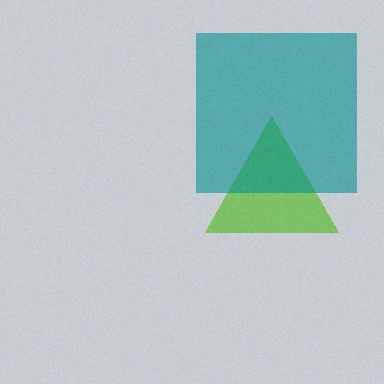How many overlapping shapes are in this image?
There are 2 overlapping shapes in the image.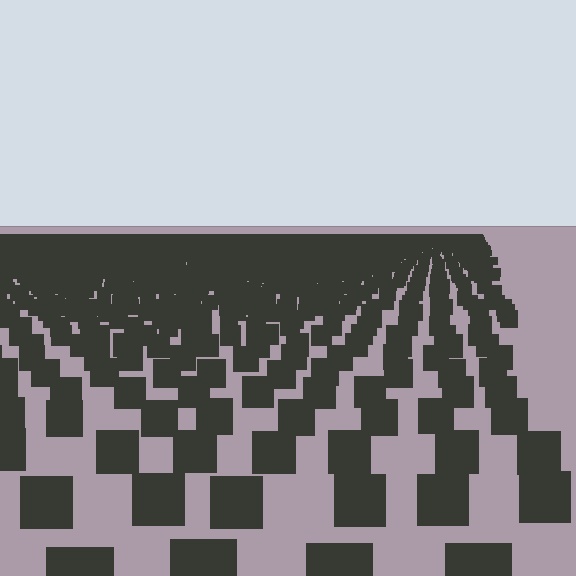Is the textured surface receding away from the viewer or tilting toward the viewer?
The surface is receding away from the viewer. Texture elements get smaller and denser toward the top.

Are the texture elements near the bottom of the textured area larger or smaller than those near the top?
Larger. Near the bottom, elements are closer to the viewer and appear at a bigger on-screen size.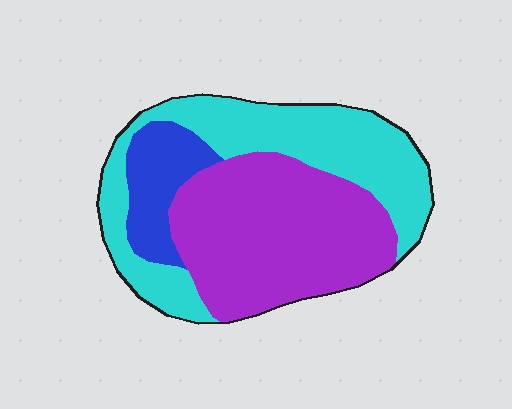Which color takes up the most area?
Purple, at roughly 45%.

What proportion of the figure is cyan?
Cyan takes up between a quarter and a half of the figure.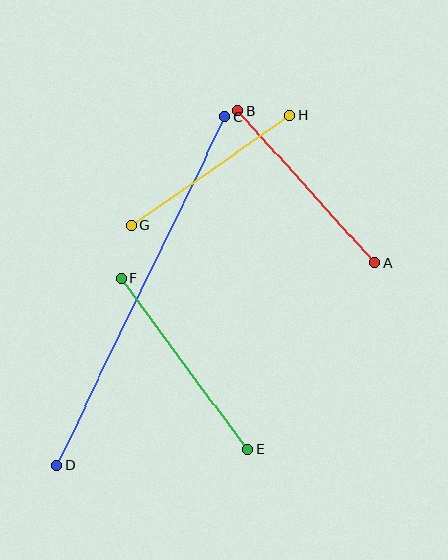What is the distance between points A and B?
The distance is approximately 205 pixels.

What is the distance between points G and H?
The distance is approximately 193 pixels.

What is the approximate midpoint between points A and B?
The midpoint is at approximately (306, 187) pixels.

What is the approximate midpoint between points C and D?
The midpoint is at approximately (141, 291) pixels.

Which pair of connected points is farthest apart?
Points C and D are farthest apart.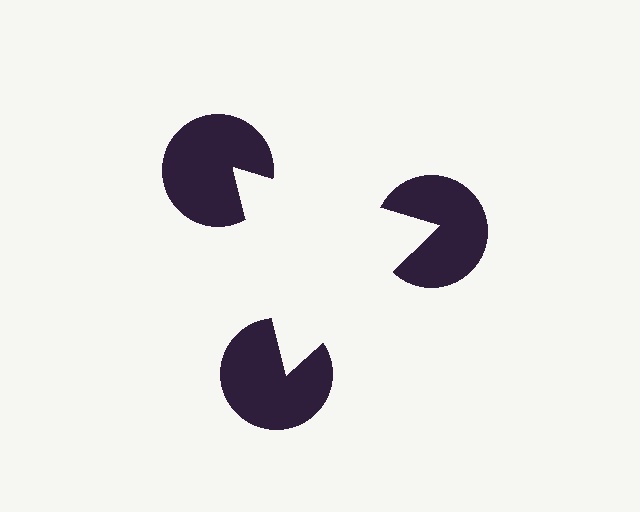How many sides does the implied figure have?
3 sides.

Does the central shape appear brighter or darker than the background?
It typically appears slightly brighter than the background, even though no actual brightness change is drawn.